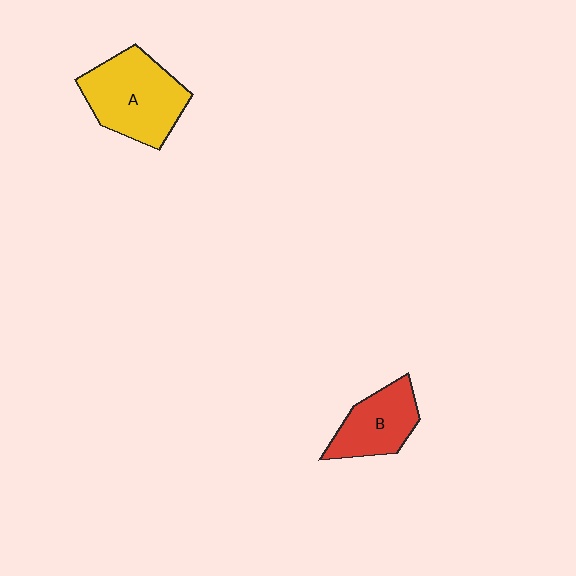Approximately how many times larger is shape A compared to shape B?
Approximately 1.5 times.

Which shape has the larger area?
Shape A (yellow).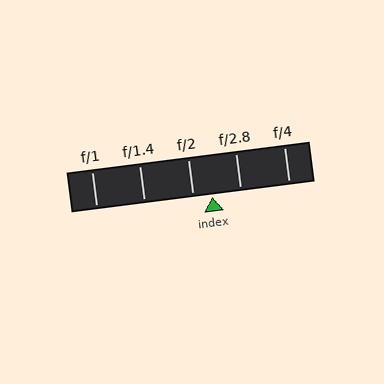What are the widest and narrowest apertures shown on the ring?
The widest aperture shown is f/1 and the narrowest is f/4.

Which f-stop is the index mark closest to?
The index mark is closest to f/2.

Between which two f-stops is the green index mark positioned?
The index mark is between f/2 and f/2.8.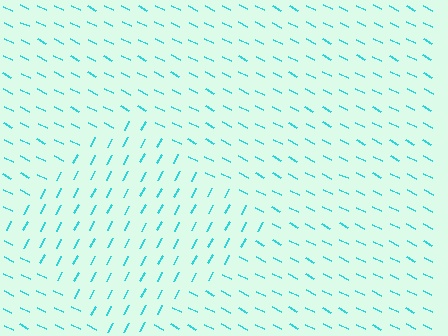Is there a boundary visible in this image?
Yes, there is a texture boundary formed by a change in line orientation.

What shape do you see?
I see a diamond.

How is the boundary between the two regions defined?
The boundary is defined purely by a change in line orientation (approximately 89 degrees difference). All lines are the same color and thickness.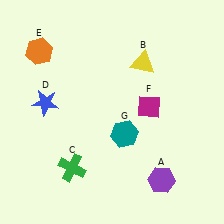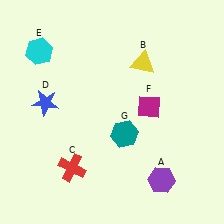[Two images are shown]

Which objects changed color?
C changed from green to red. E changed from orange to cyan.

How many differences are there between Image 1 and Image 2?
There are 2 differences between the two images.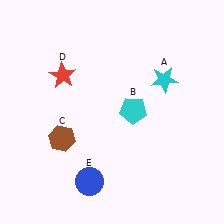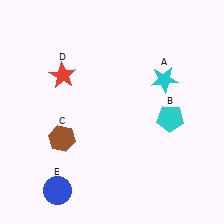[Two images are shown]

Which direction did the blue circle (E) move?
The blue circle (E) moved left.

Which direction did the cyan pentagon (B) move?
The cyan pentagon (B) moved right.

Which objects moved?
The objects that moved are: the cyan pentagon (B), the blue circle (E).